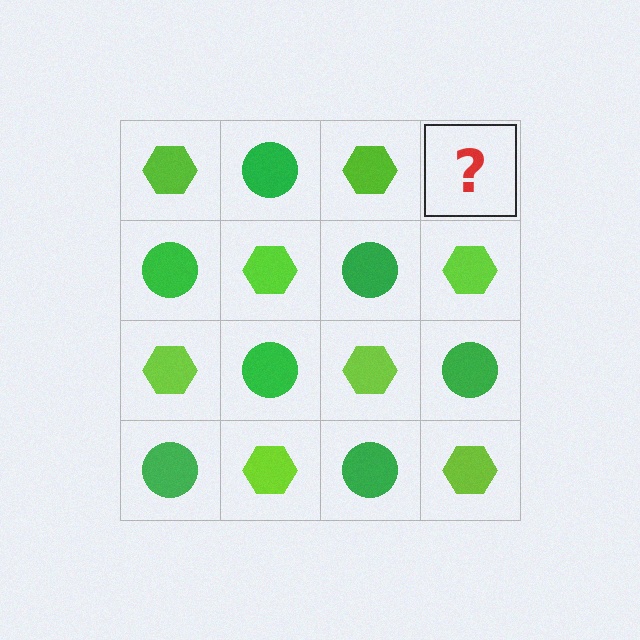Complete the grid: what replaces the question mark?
The question mark should be replaced with a green circle.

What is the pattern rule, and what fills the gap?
The rule is that it alternates lime hexagon and green circle in a checkerboard pattern. The gap should be filled with a green circle.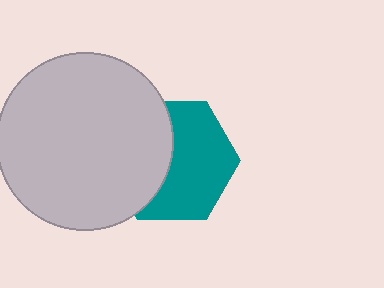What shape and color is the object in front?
The object in front is a light gray circle.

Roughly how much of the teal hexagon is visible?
About half of it is visible (roughly 57%).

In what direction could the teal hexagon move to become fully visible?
The teal hexagon could move right. That would shift it out from behind the light gray circle entirely.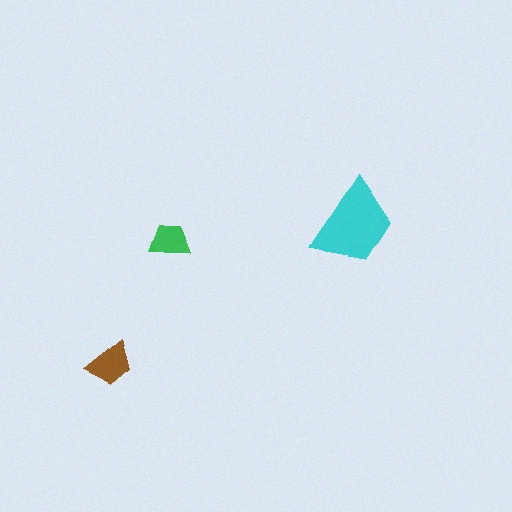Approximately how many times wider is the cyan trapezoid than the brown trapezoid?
About 2 times wider.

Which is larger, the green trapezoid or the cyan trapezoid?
The cyan one.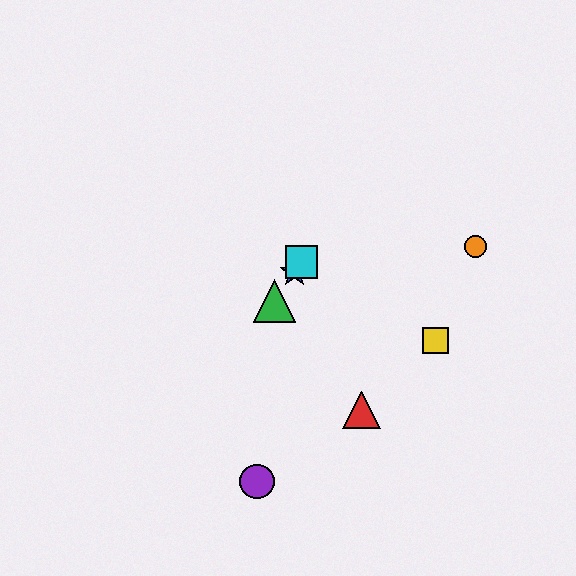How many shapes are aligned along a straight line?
3 shapes (the blue star, the green triangle, the cyan square) are aligned along a straight line.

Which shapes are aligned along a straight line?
The blue star, the green triangle, the cyan square are aligned along a straight line.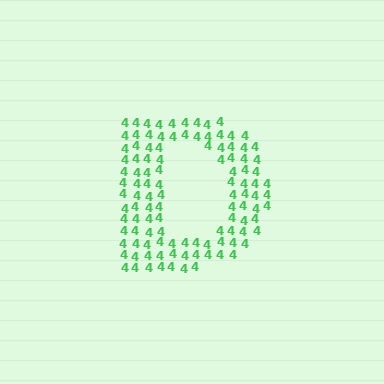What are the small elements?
The small elements are digit 4's.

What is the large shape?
The large shape is the letter D.